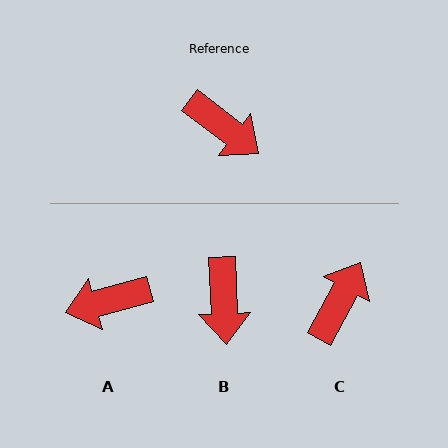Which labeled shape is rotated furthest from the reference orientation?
A, about 127 degrees away.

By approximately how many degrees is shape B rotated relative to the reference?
Approximately 50 degrees clockwise.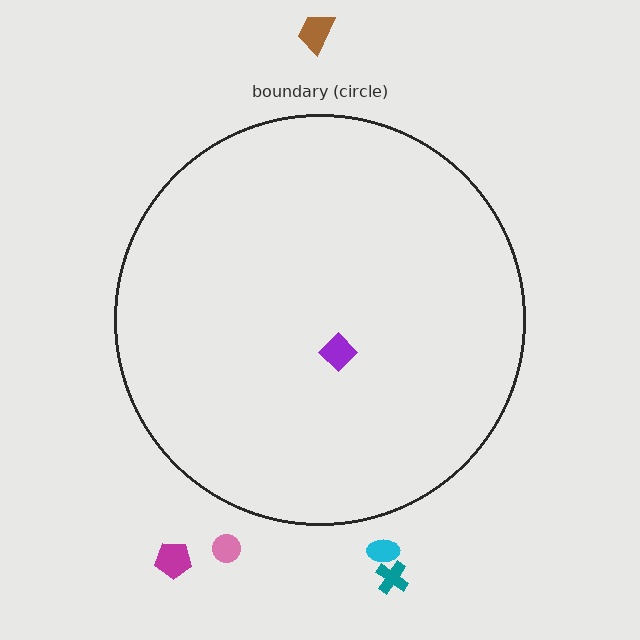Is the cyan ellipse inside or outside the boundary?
Outside.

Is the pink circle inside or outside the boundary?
Outside.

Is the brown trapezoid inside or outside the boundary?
Outside.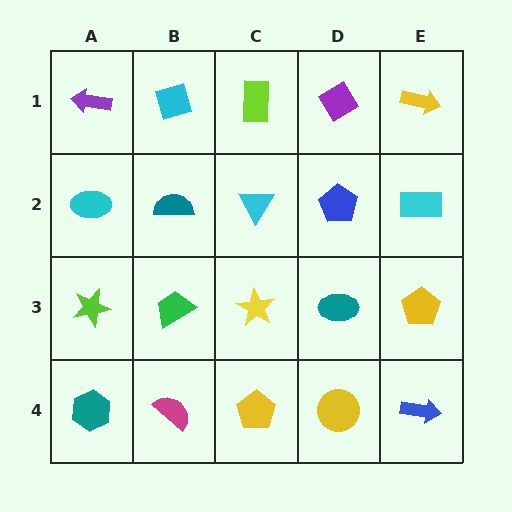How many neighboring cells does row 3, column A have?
3.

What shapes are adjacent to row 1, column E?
A cyan rectangle (row 2, column E), a purple diamond (row 1, column D).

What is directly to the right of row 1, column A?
A cyan square.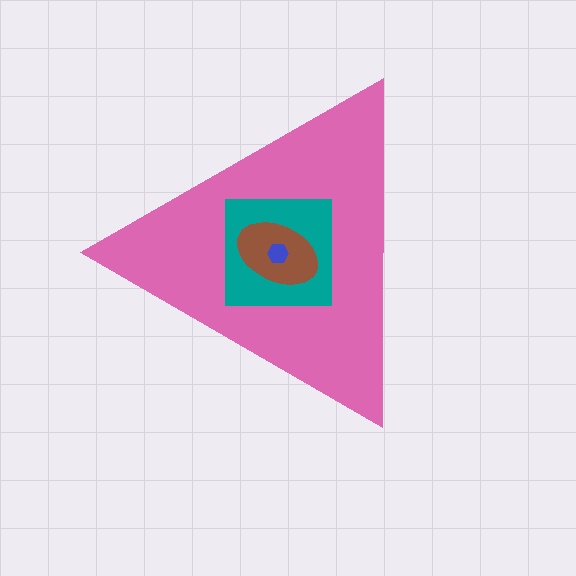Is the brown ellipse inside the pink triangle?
Yes.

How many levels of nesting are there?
4.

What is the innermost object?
The blue hexagon.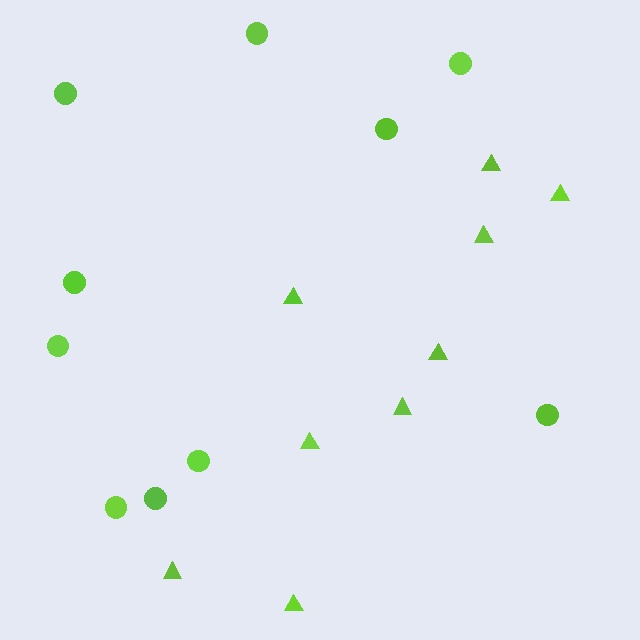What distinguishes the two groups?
There are 2 groups: one group of circles (10) and one group of triangles (9).